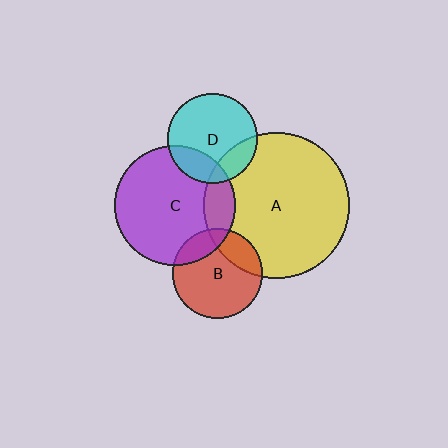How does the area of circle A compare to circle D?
Approximately 2.6 times.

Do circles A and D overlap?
Yes.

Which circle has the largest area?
Circle A (yellow).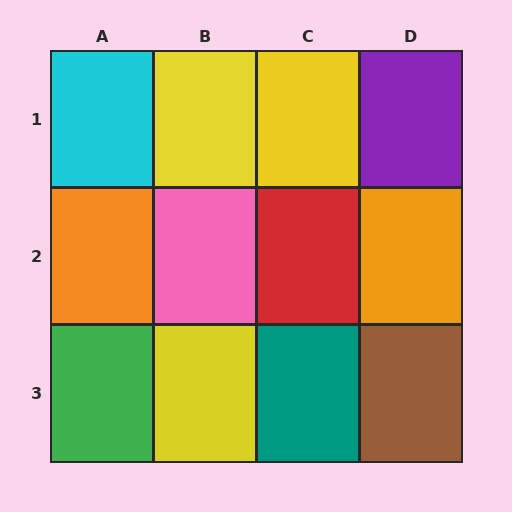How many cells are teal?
1 cell is teal.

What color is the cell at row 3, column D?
Brown.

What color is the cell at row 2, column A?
Orange.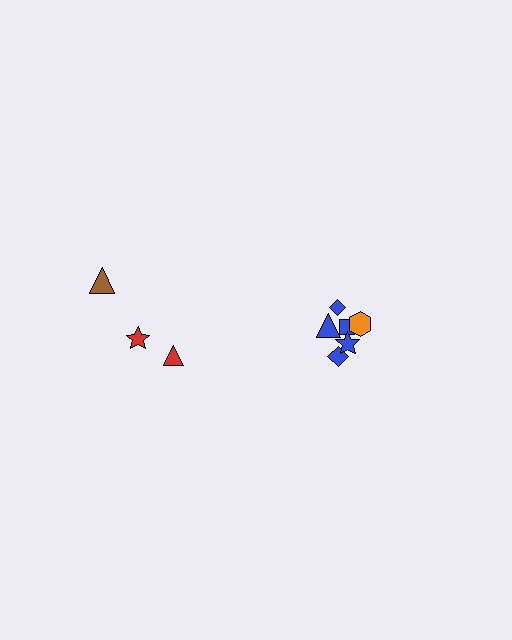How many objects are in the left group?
There are 3 objects.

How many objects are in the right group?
There are 6 objects.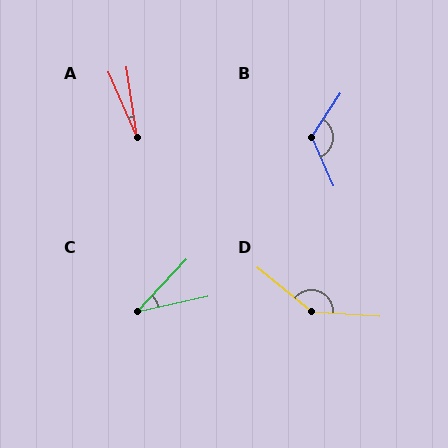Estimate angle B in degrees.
Approximately 122 degrees.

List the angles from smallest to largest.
A (15°), C (35°), B (122°), D (145°).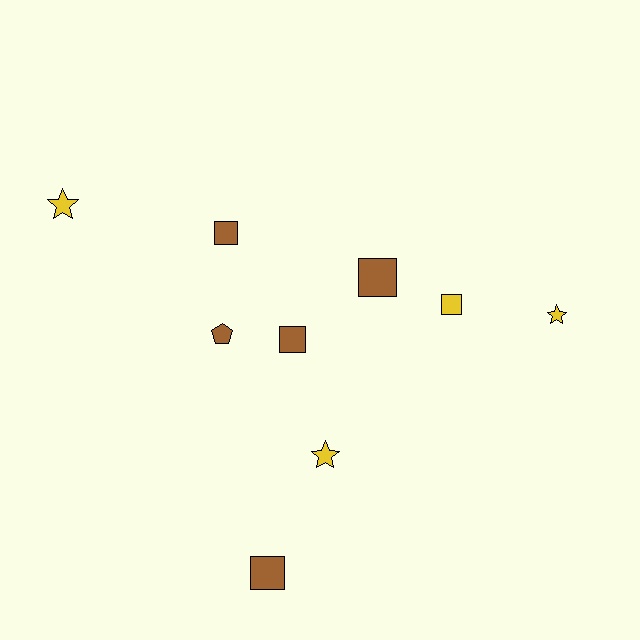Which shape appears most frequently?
Square, with 5 objects.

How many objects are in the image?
There are 9 objects.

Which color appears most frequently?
Brown, with 5 objects.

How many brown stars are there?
There are no brown stars.